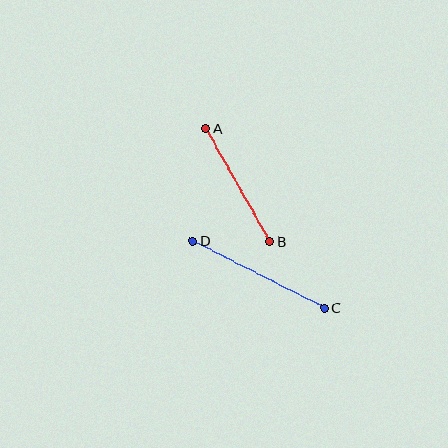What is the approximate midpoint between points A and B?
The midpoint is at approximately (238, 185) pixels.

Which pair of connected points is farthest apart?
Points C and D are farthest apart.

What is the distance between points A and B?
The distance is approximately 130 pixels.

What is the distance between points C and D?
The distance is approximately 147 pixels.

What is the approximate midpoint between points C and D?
The midpoint is at approximately (259, 274) pixels.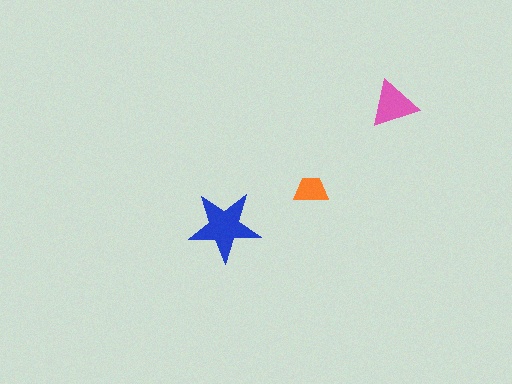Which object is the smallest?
The orange trapezoid.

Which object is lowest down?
The blue star is bottommost.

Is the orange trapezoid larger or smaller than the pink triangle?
Smaller.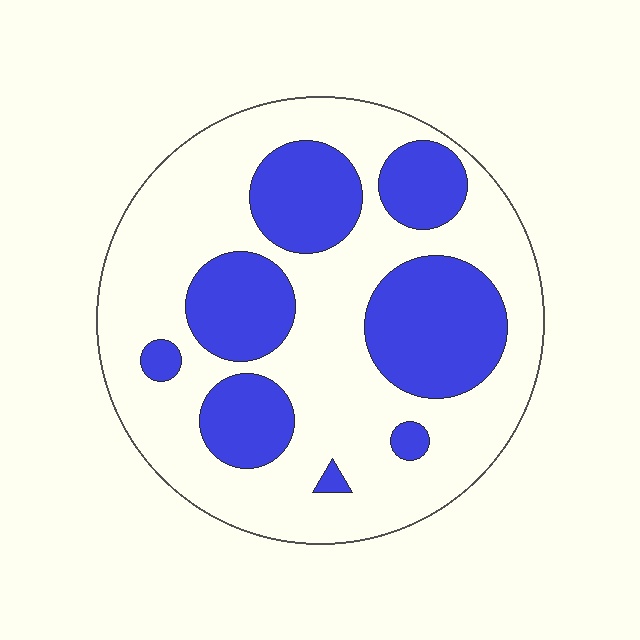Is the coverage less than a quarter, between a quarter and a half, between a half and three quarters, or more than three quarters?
Between a quarter and a half.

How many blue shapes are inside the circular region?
8.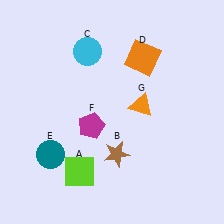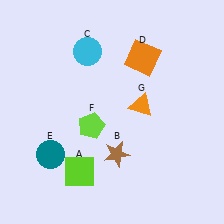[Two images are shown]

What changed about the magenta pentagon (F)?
In Image 1, F is magenta. In Image 2, it changed to lime.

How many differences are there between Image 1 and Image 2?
There is 1 difference between the two images.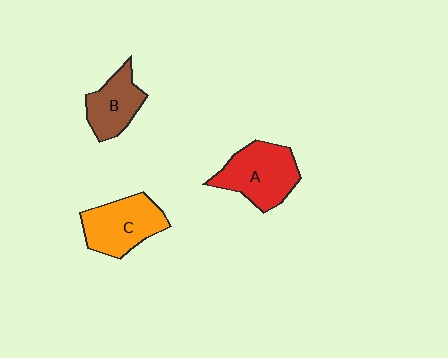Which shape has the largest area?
Shape A (red).